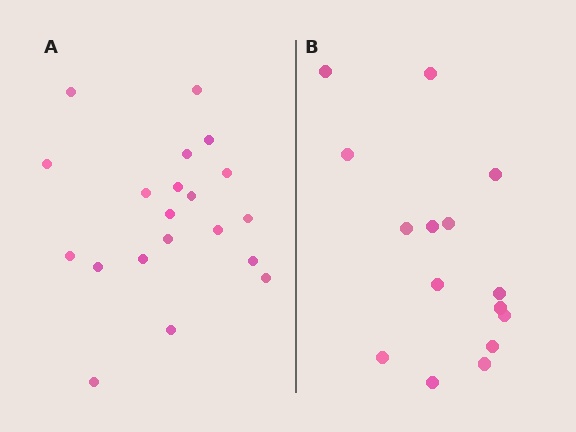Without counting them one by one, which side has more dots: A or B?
Region A (the left region) has more dots.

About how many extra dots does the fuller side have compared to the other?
Region A has about 5 more dots than region B.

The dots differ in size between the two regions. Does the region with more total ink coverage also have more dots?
No. Region B has more total ink coverage because its dots are larger, but region A actually contains more individual dots. Total area can be misleading — the number of items is what matters here.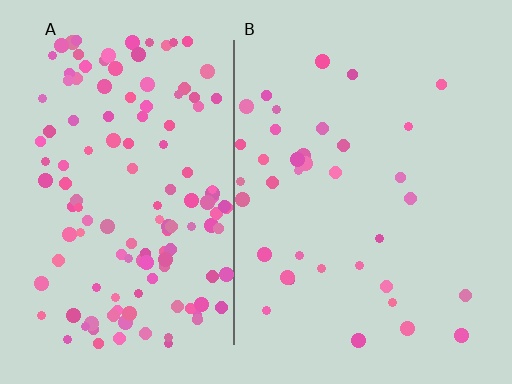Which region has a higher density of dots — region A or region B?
A (the left).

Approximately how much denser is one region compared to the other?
Approximately 3.7× — region A over region B.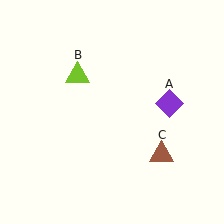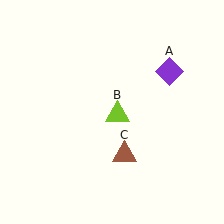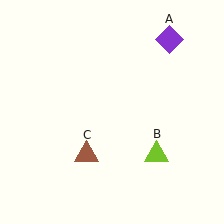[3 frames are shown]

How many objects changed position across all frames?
3 objects changed position: purple diamond (object A), lime triangle (object B), brown triangle (object C).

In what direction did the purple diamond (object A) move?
The purple diamond (object A) moved up.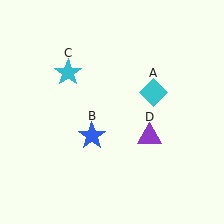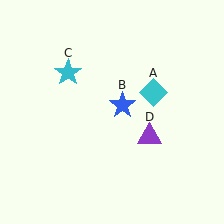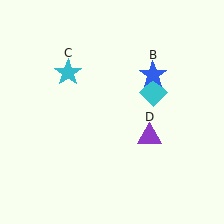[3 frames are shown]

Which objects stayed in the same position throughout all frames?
Cyan diamond (object A) and cyan star (object C) and purple triangle (object D) remained stationary.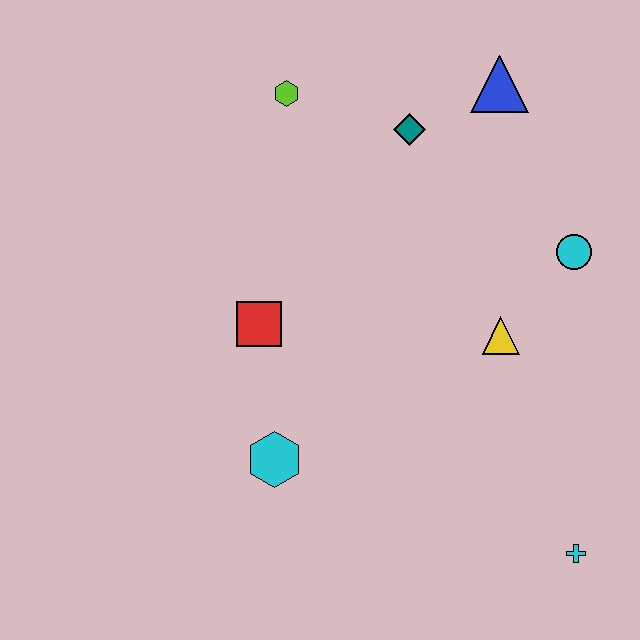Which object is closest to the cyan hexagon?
The red square is closest to the cyan hexagon.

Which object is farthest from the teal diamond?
The cyan cross is farthest from the teal diamond.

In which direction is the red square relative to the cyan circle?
The red square is to the left of the cyan circle.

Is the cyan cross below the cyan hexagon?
Yes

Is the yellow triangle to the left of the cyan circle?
Yes